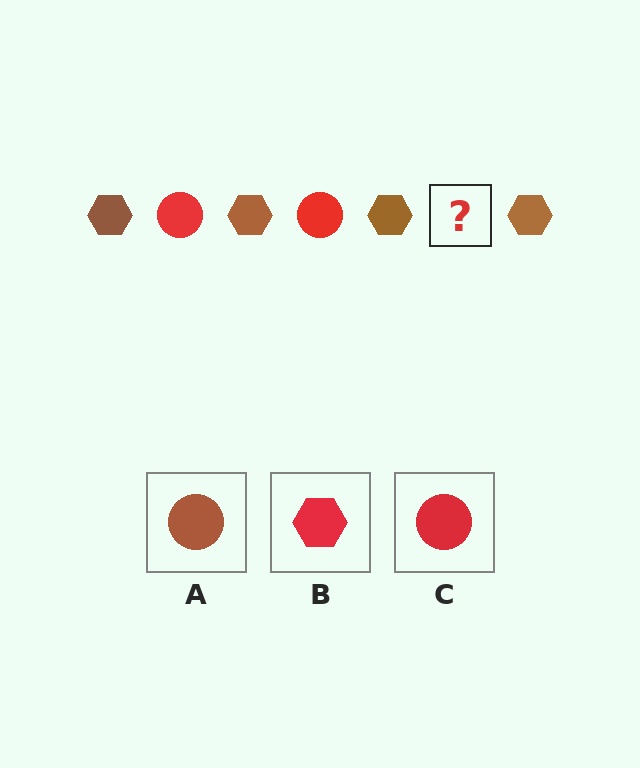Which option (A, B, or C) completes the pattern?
C.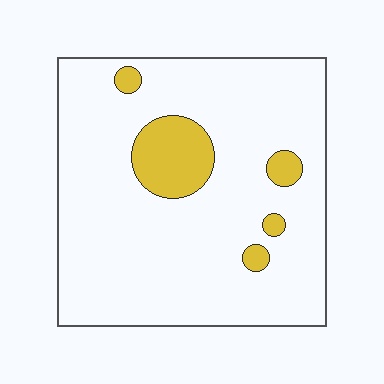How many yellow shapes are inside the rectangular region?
5.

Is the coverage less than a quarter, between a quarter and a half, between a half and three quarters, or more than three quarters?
Less than a quarter.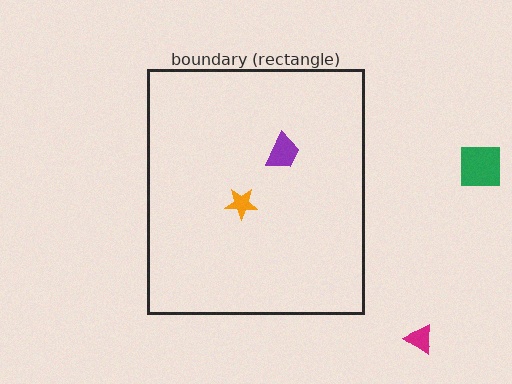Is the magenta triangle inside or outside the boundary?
Outside.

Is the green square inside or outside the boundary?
Outside.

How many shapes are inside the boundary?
2 inside, 2 outside.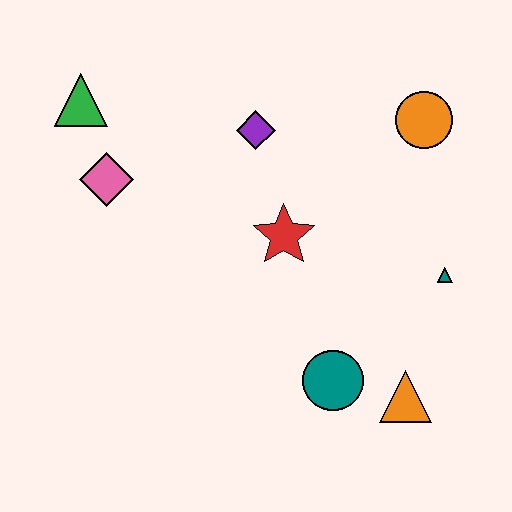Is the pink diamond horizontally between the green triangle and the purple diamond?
Yes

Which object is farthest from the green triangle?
The orange triangle is farthest from the green triangle.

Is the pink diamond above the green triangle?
No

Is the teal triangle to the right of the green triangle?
Yes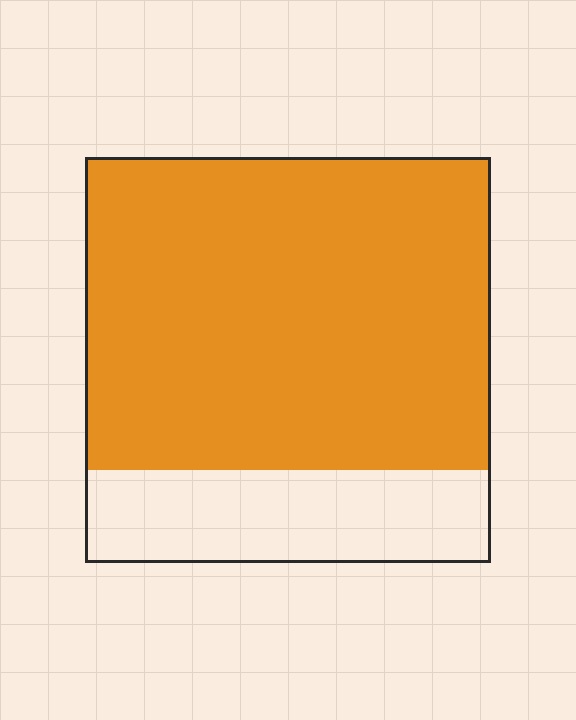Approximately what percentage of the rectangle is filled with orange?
Approximately 75%.